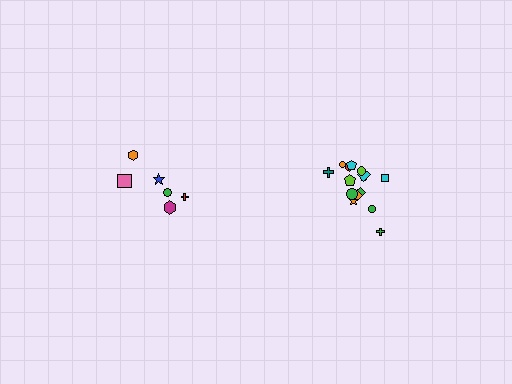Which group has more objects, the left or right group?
The right group.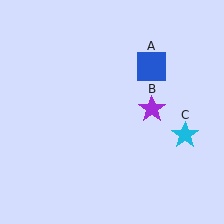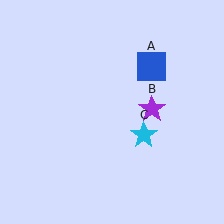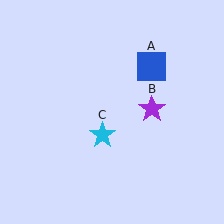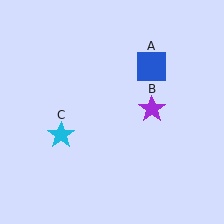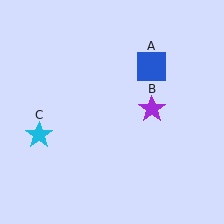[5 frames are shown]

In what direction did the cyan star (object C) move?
The cyan star (object C) moved left.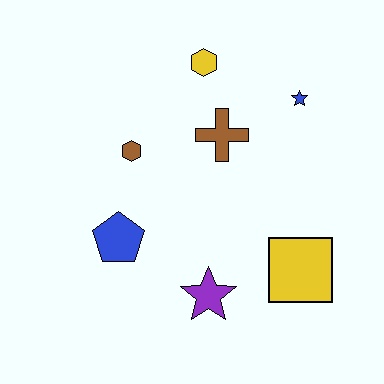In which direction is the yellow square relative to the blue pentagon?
The yellow square is to the right of the blue pentagon.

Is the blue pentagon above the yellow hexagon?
No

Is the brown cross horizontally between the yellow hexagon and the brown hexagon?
No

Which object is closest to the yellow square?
The purple star is closest to the yellow square.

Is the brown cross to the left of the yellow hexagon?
No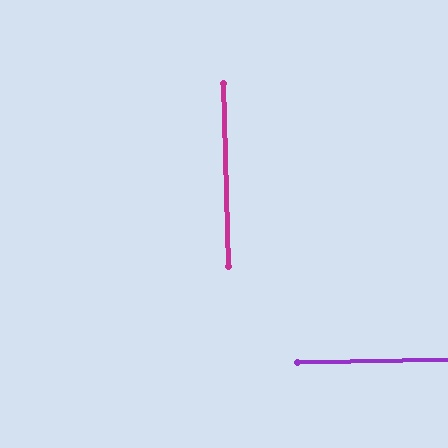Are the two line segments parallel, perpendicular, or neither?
Perpendicular — they meet at approximately 90°.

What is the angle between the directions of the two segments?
Approximately 90 degrees.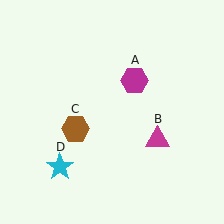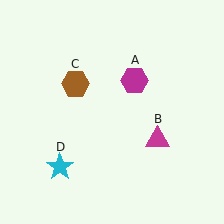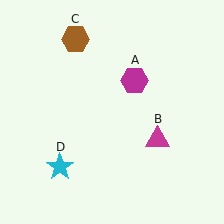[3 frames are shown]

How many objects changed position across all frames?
1 object changed position: brown hexagon (object C).